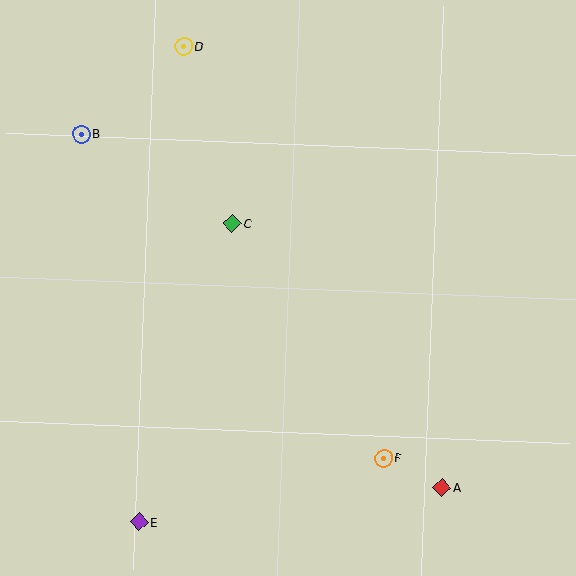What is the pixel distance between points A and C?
The distance between A and C is 337 pixels.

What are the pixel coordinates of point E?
Point E is at (139, 522).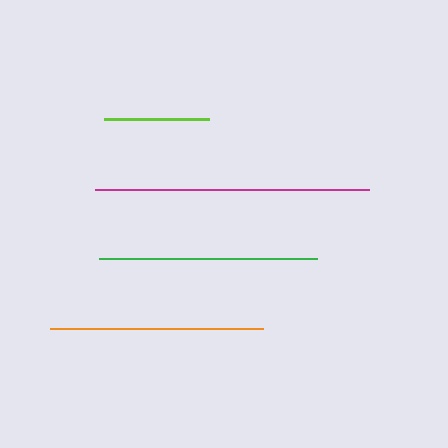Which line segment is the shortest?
The lime line is the shortest at approximately 105 pixels.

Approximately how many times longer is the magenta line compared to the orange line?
The magenta line is approximately 1.3 times the length of the orange line.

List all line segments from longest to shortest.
From longest to shortest: magenta, green, orange, lime.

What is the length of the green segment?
The green segment is approximately 217 pixels long.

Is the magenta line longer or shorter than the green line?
The magenta line is longer than the green line.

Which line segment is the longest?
The magenta line is the longest at approximately 274 pixels.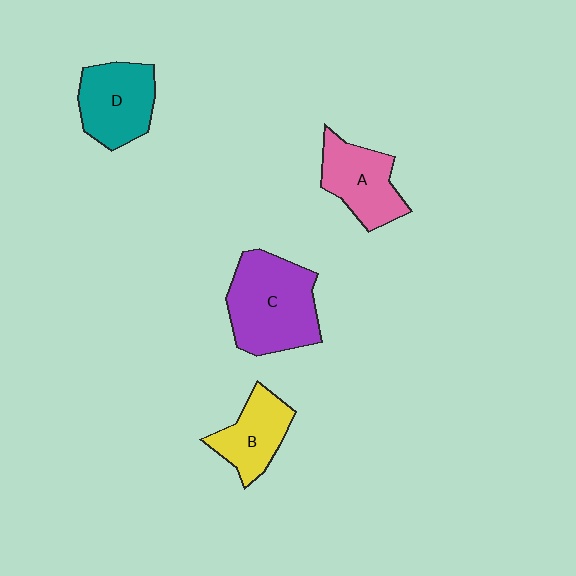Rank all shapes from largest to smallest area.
From largest to smallest: C (purple), D (teal), A (pink), B (yellow).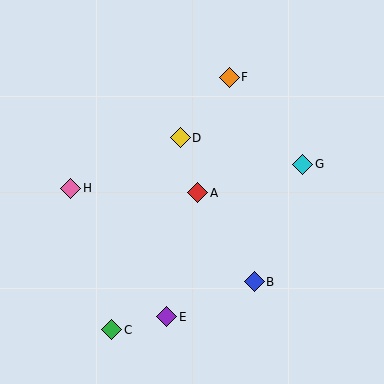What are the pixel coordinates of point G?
Point G is at (303, 164).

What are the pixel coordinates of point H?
Point H is at (71, 188).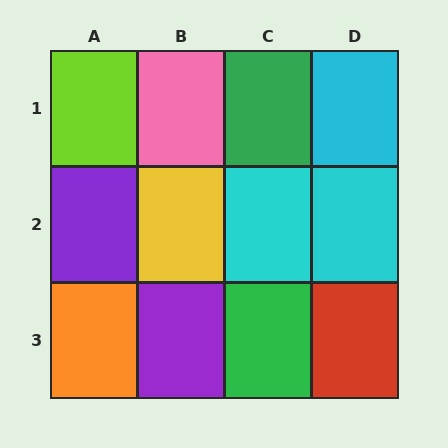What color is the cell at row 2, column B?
Yellow.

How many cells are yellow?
1 cell is yellow.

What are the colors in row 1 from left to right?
Lime, pink, green, cyan.